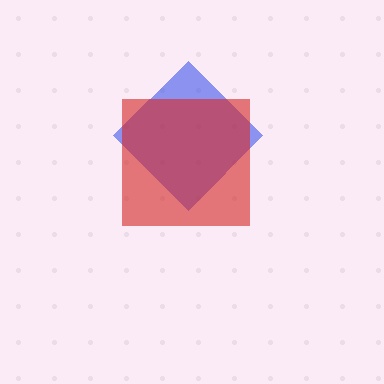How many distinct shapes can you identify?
There are 2 distinct shapes: a blue diamond, a red square.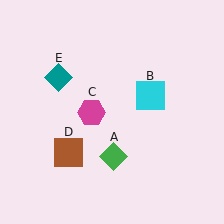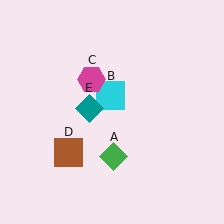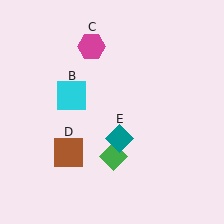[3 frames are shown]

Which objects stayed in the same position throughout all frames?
Green diamond (object A) and brown square (object D) remained stationary.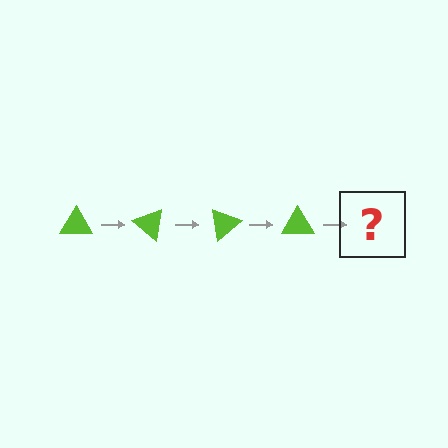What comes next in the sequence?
The next element should be a lime triangle rotated 160 degrees.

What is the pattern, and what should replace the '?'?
The pattern is that the triangle rotates 40 degrees each step. The '?' should be a lime triangle rotated 160 degrees.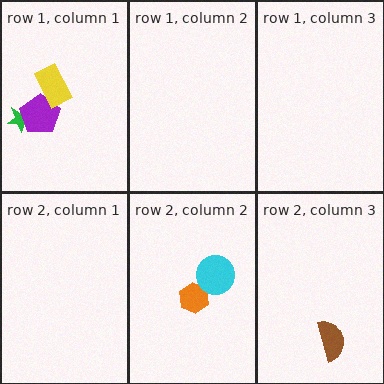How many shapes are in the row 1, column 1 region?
3.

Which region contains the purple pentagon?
The row 1, column 1 region.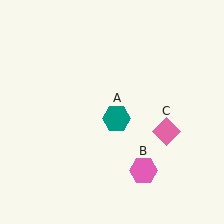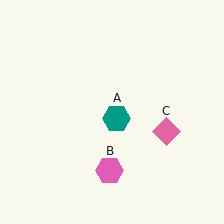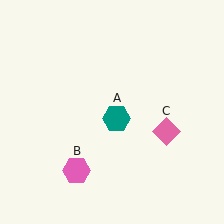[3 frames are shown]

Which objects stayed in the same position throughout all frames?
Teal hexagon (object A) and pink diamond (object C) remained stationary.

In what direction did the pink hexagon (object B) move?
The pink hexagon (object B) moved left.